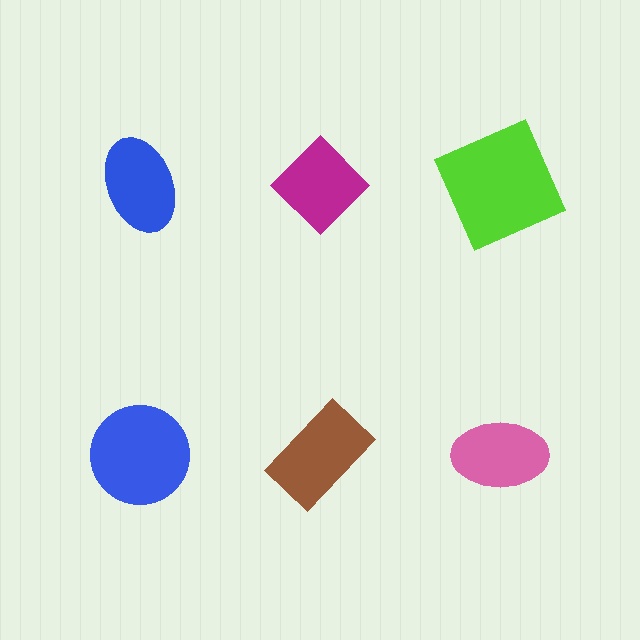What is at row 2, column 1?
A blue circle.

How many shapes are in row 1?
3 shapes.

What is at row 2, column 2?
A brown rectangle.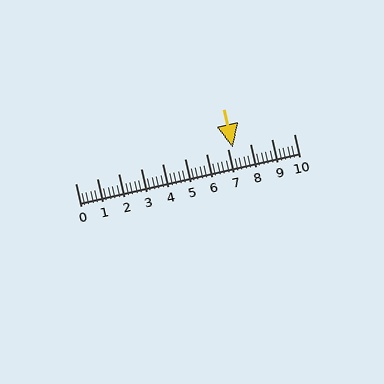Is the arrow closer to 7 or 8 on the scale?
The arrow is closer to 7.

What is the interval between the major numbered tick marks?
The major tick marks are spaced 1 units apart.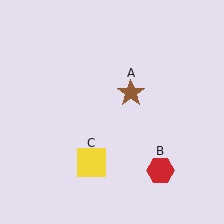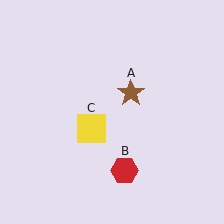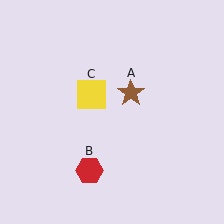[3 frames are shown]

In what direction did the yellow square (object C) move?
The yellow square (object C) moved up.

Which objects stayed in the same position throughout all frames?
Brown star (object A) remained stationary.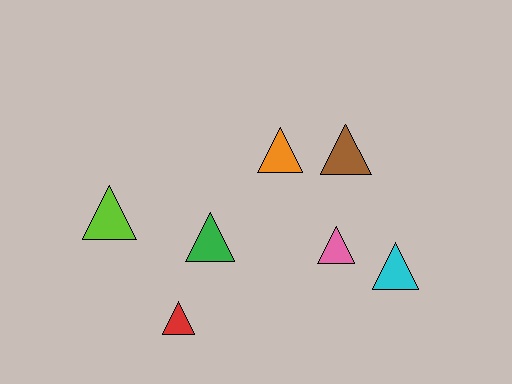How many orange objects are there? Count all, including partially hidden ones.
There is 1 orange object.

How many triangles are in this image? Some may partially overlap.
There are 7 triangles.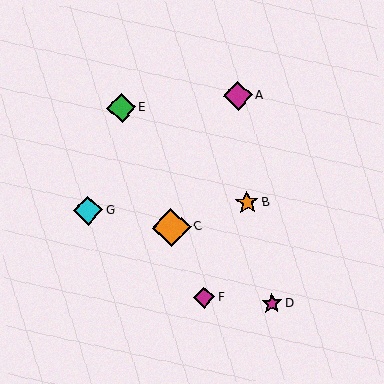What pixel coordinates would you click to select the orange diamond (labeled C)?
Click at (171, 227) to select the orange diamond C.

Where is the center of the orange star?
The center of the orange star is at (247, 203).